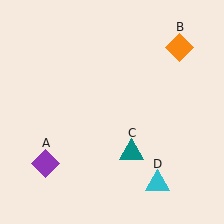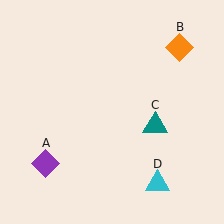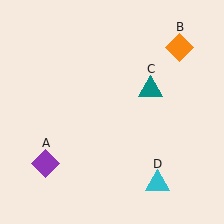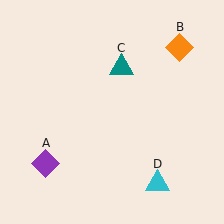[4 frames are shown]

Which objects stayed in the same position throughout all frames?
Purple diamond (object A) and orange diamond (object B) and cyan triangle (object D) remained stationary.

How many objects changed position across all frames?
1 object changed position: teal triangle (object C).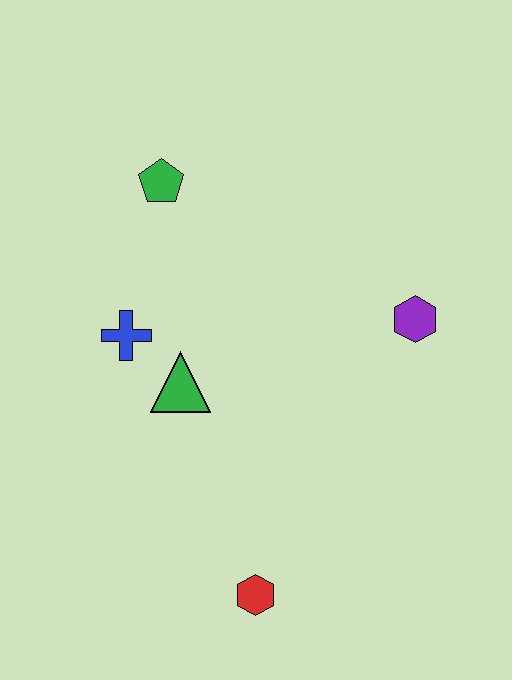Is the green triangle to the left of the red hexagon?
Yes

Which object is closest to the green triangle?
The blue cross is closest to the green triangle.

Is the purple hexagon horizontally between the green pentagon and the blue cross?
No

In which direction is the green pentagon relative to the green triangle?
The green pentagon is above the green triangle.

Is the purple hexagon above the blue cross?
Yes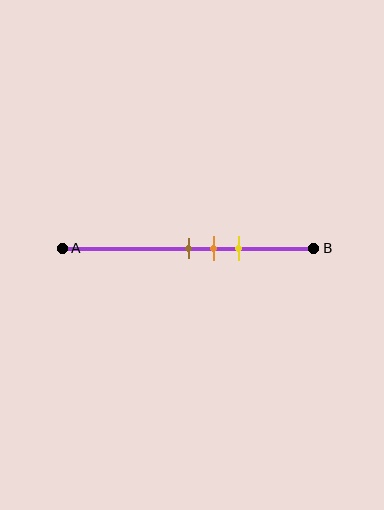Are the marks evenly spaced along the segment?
Yes, the marks are approximately evenly spaced.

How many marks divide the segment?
There are 3 marks dividing the segment.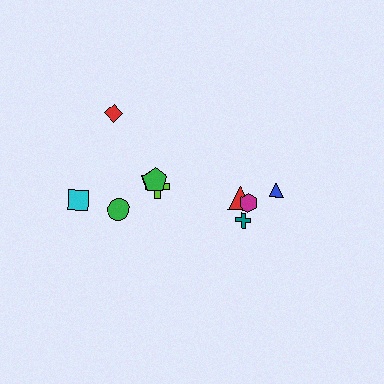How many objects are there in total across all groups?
There are 10 objects.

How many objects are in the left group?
There are 6 objects.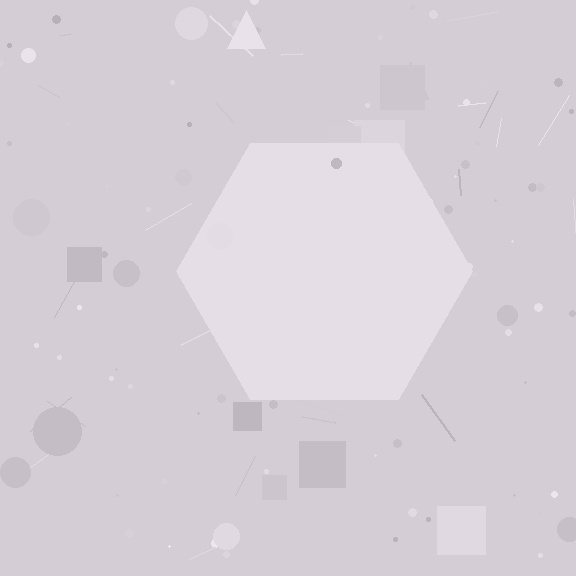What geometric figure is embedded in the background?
A hexagon is embedded in the background.